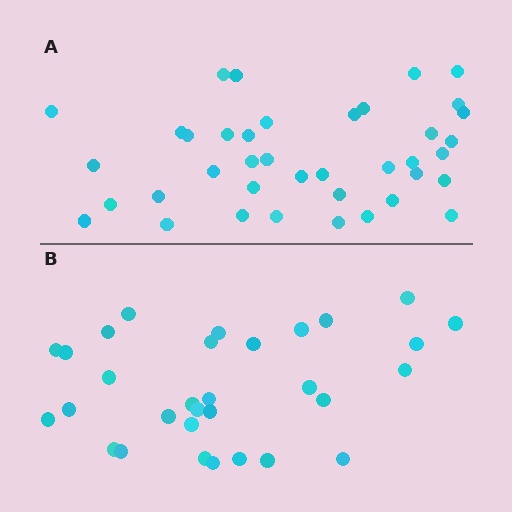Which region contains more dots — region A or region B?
Region A (the top region) has more dots.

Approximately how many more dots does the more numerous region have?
Region A has roughly 8 or so more dots than region B.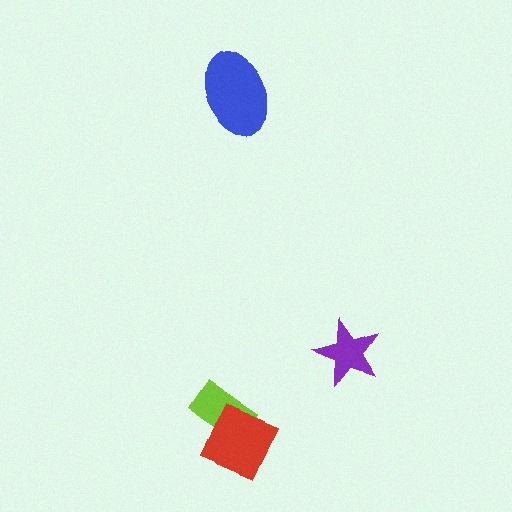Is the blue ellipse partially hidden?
No, no other shape covers it.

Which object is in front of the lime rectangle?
The red square is in front of the lime rectangle.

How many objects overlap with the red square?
1 object overlaps with the red square.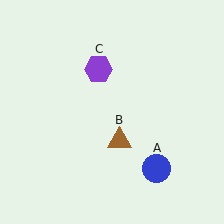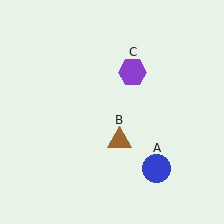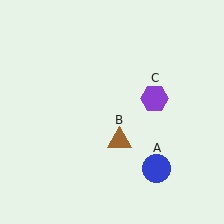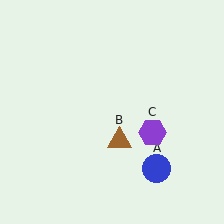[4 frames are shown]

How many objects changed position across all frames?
1 object changed position: purple hexagon (object C).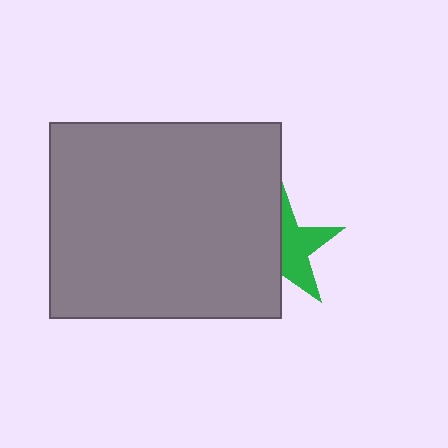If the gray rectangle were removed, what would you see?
You would see the complete green star.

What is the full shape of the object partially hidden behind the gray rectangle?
The partially hidden object is a green star.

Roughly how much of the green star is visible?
About half of it is visible (roughly 50%).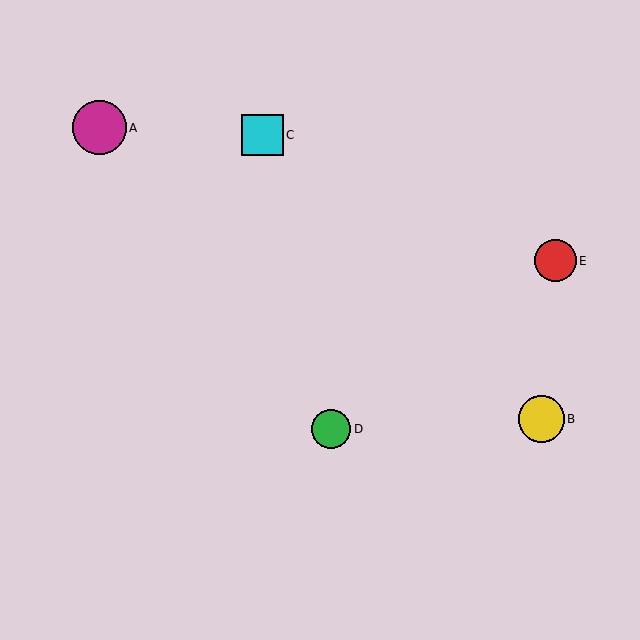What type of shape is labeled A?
Shape A is a magenta circle.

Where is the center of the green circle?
The center of the green circle is at (331, 429).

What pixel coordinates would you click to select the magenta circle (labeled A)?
Click at (100, 128) to select the magenta circle A.